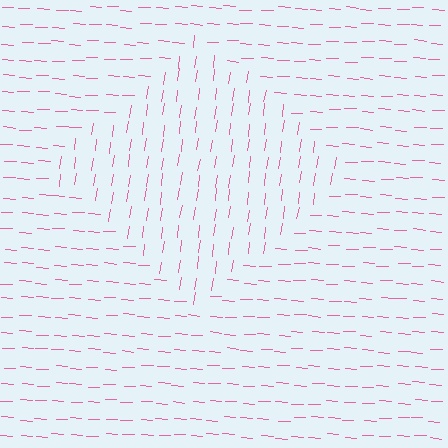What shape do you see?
I see a diamond.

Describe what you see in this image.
The image is filled with small pink line segments. A diamond region in the image has lines oriented differently from the surrounding lines, creating a visible texture boundary.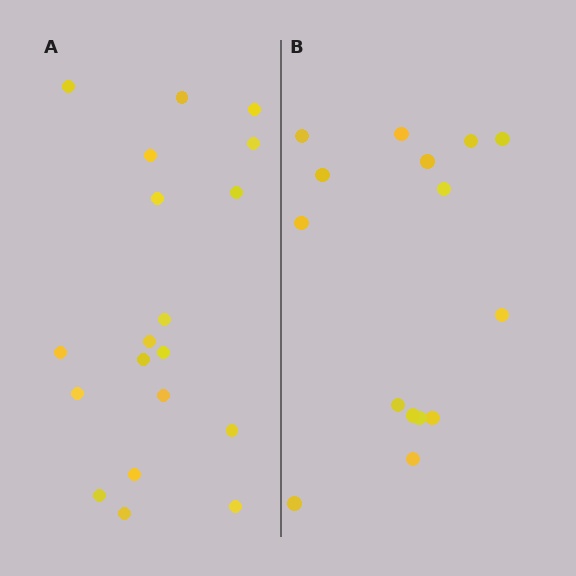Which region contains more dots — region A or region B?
Region A (the left region) has more dots.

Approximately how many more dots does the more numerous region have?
Region A has about 4 more dots than region B.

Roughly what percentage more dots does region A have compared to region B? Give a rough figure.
About 25% more.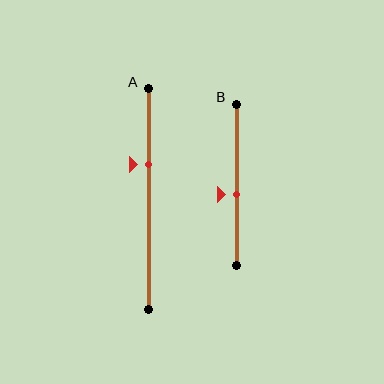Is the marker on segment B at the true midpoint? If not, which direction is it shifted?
No, the marker on segment B is shifted downward by about 6% of the segment length.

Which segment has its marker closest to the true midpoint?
Segment B has its marker closest to the true midpoint.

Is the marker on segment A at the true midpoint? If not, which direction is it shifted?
No, the marker on segment A is shifted upward by about 16% of the segment length.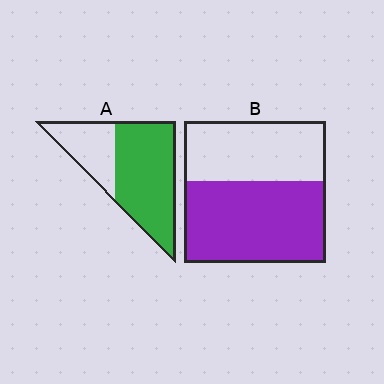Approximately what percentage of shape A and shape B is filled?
A is approximately 70% and B is approximately 60%.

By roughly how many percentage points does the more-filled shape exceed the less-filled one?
By roughly 10 percentage points (A over B).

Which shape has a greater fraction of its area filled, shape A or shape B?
Shape A.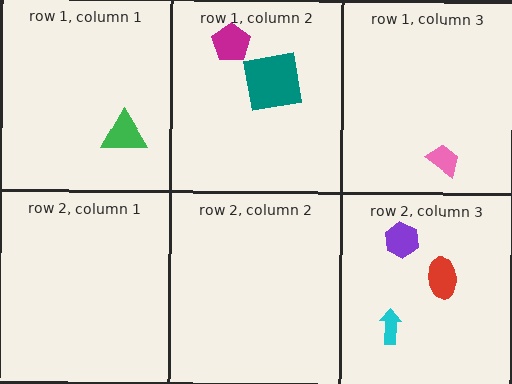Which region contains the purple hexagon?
The row 2, column 3 region.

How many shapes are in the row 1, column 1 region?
1.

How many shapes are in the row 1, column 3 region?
1.